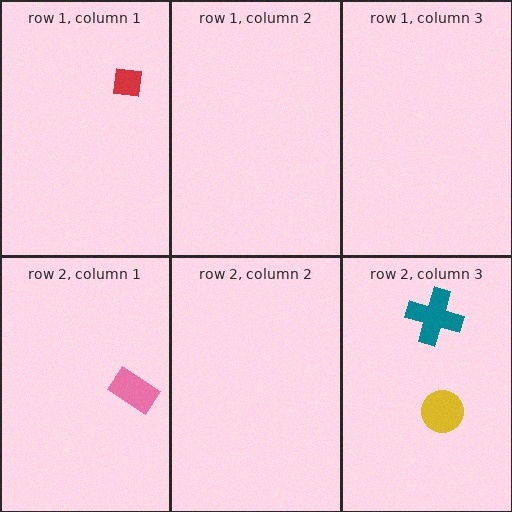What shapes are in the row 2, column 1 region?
The pink rectangle.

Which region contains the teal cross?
The row 2, column 3 region.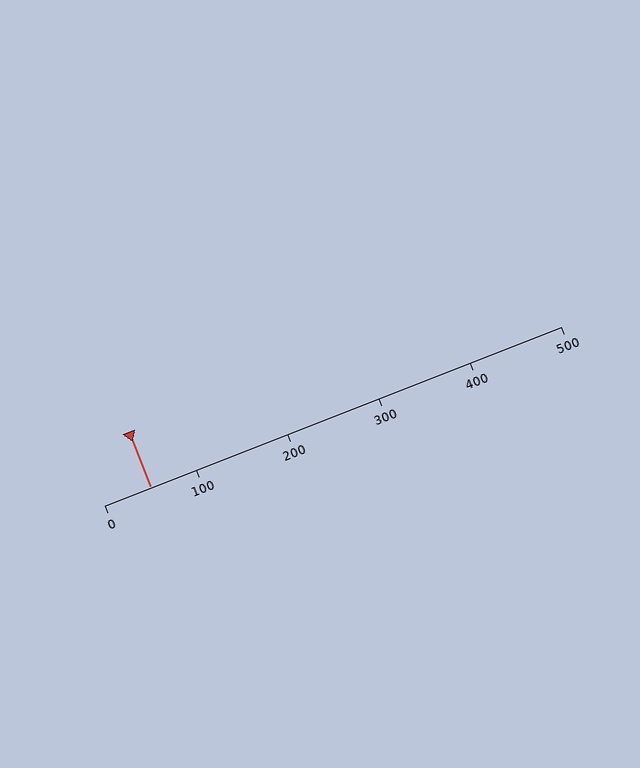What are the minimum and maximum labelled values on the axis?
The axis runs from 0 to 500.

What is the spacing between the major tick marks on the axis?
The major ticks are spaced 100 apart.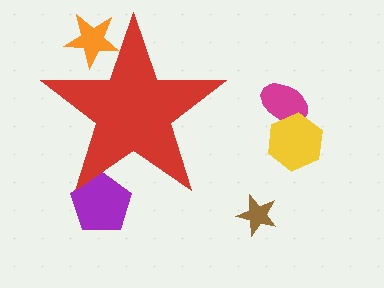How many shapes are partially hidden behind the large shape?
2 shapes are partially hidden.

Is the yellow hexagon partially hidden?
No, the yellow hexagon is fully visible.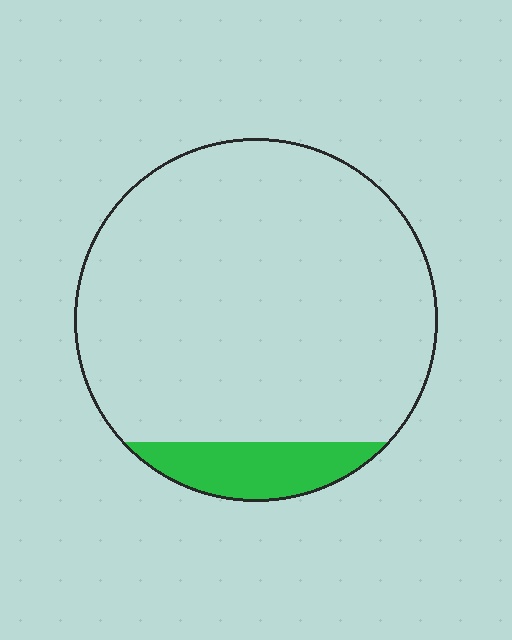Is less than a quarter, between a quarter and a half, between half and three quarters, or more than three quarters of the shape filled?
Less than a quarter.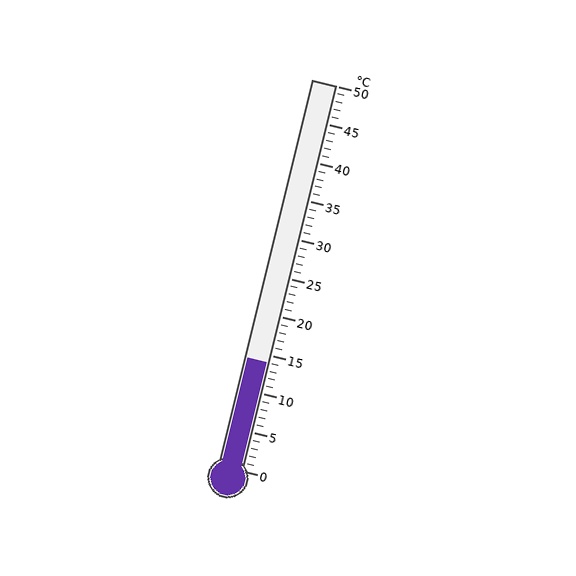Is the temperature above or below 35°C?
The temperature is below 35°C.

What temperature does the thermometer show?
The thermometer shows approximately 14°C.